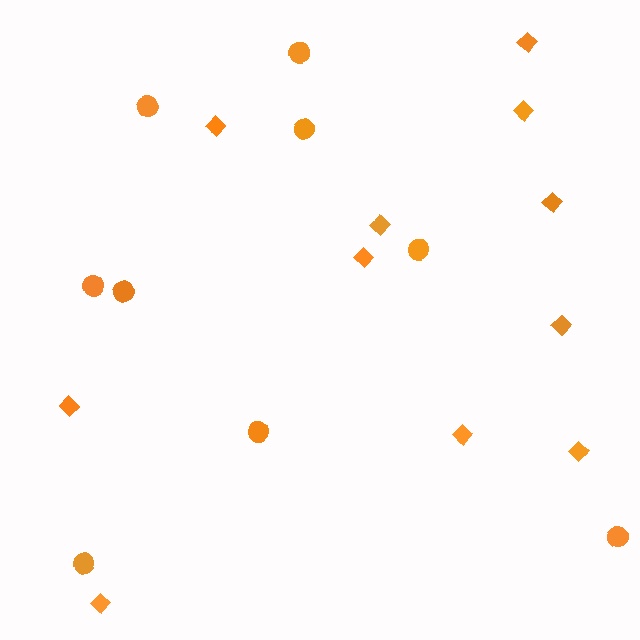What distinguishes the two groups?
There are 2 groups: one group of diamonds (11) and one group of circles (9).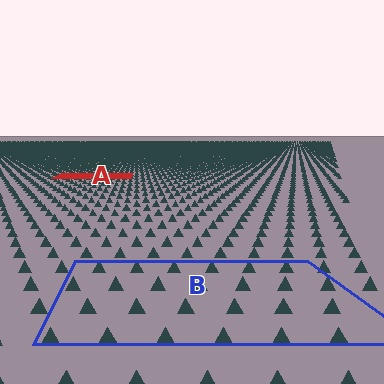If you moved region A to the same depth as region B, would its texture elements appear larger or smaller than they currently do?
They would appear larger. At a closer depth, the same texture elements are projected at a bigger on-screen size.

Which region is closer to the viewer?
Region B is closer. The texture elements there are larger and more spread out.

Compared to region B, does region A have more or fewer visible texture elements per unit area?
Region A has more texture elements per unit area — they are packed more densely because it is farther away.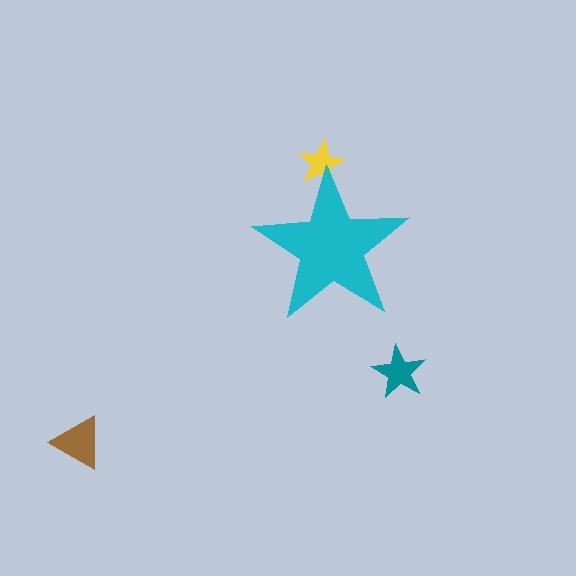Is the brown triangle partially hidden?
No, the brown triangle is fully visible.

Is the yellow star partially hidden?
Yes, the yellow star is partially hidden behind the cyan star.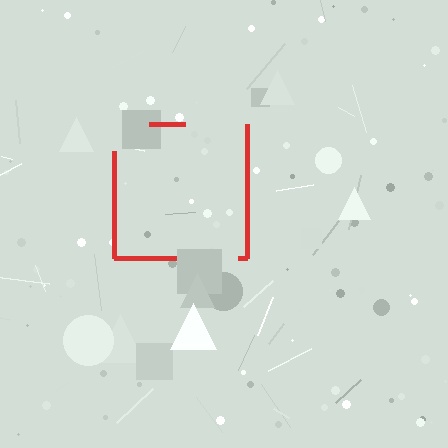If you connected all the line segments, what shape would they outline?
They would outline a square.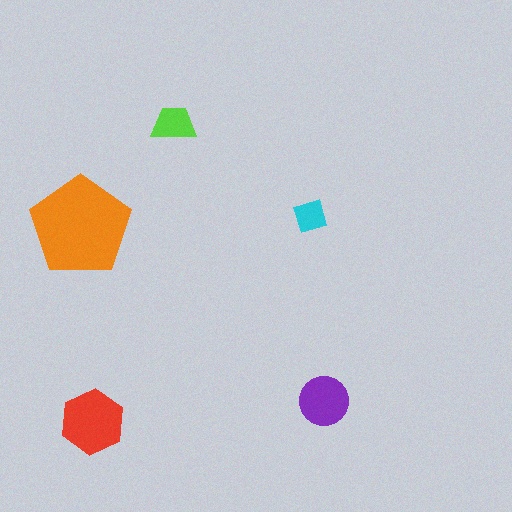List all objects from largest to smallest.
The orange pentagon, the red hexagon, the purple circle, the lime trapezoid, the cyan diamond.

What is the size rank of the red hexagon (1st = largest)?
2nd.